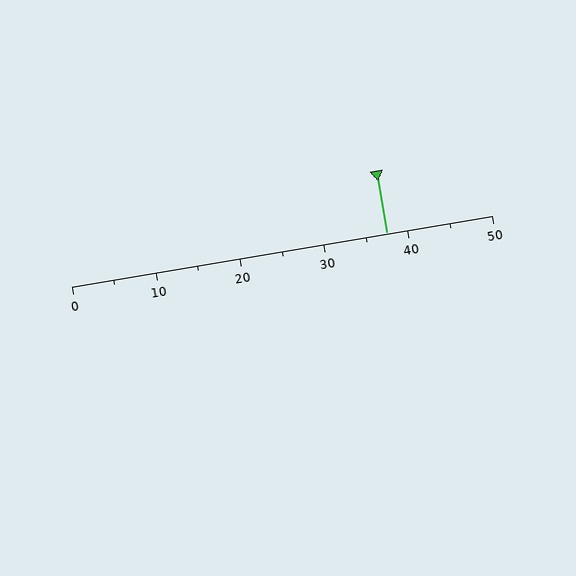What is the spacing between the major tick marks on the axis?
The major ticks are spaced 10 apart.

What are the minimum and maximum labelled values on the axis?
The axis runs from 0 to 50.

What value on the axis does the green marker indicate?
The marker indicates approximately 37.5.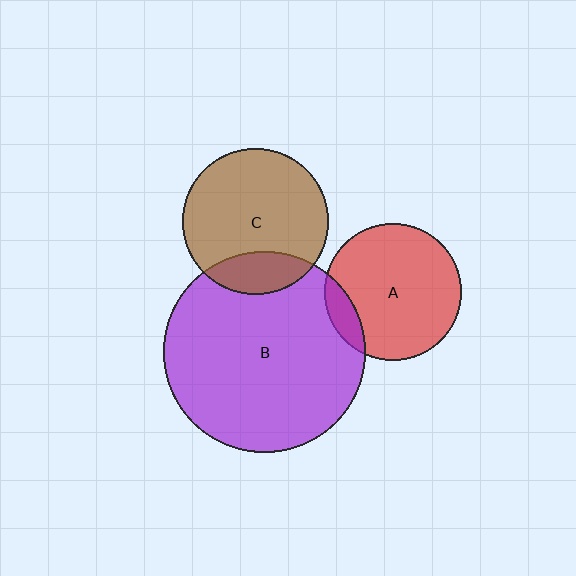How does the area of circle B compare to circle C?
Approximately 1.9 times.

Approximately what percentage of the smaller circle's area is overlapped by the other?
Approximately 10%.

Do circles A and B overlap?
Yes.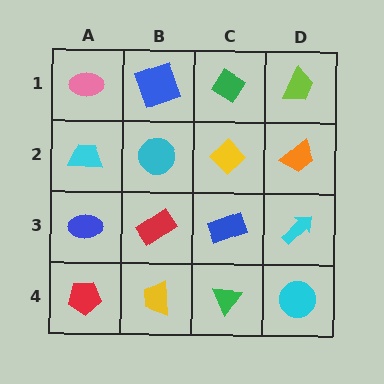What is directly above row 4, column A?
A blue ellipse.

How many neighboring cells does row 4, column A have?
2.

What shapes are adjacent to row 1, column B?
A cyan circle (row 2, column B), a pink ellipse (row 1, column A), a green diamond (row 1, column C).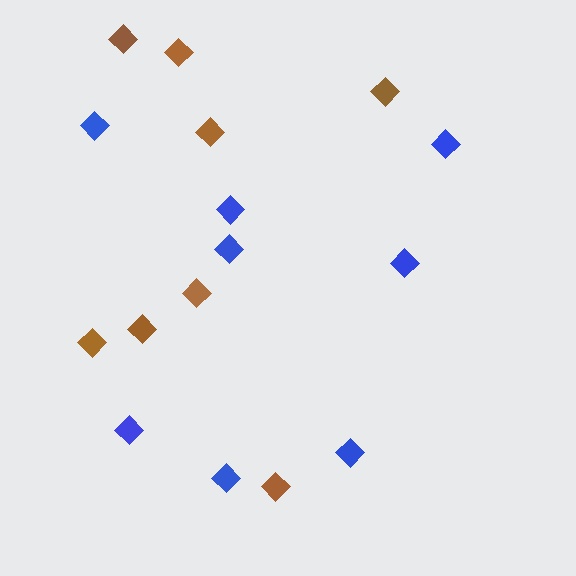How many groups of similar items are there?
There are 2 groups: one group of brown diamonds (8) and one group of blue diamonds (8).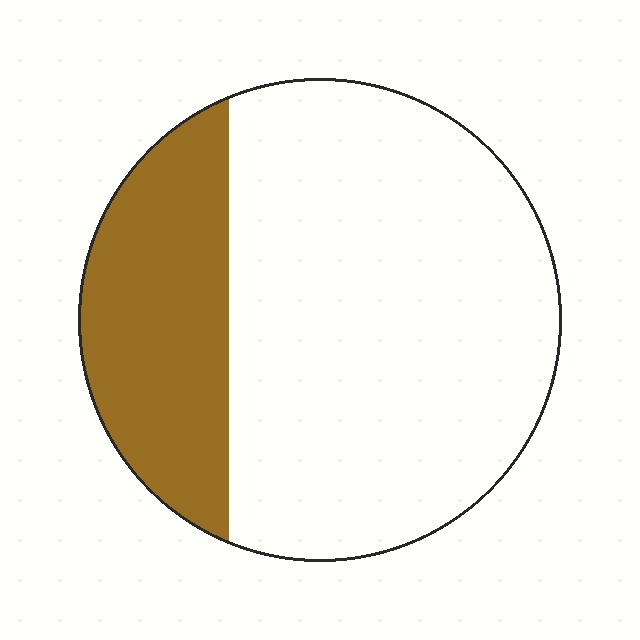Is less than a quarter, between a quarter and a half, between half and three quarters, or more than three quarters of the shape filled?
Between a quarter and a half.